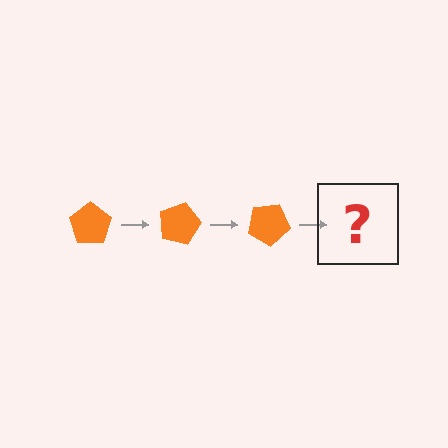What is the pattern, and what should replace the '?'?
The pattern is that the pentagon rotates 15 degrees each step. The '?' should be an orange pentagon rotated 45 degrees.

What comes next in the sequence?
The next element should be an orange pentagon rotated 45 degrees.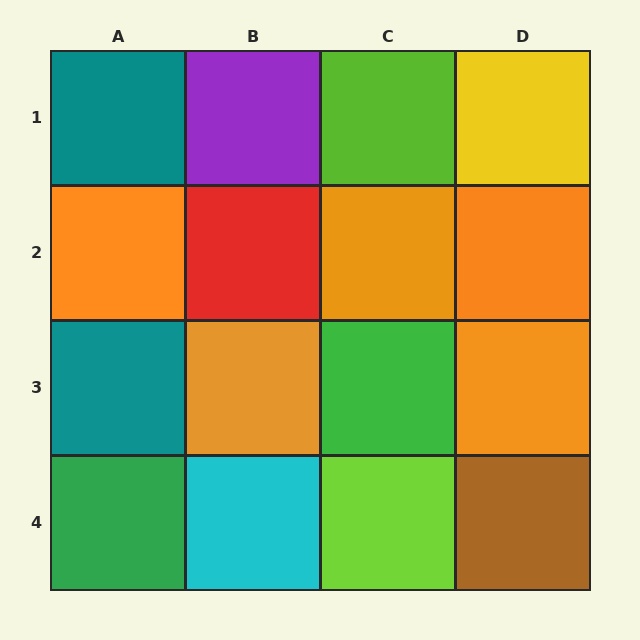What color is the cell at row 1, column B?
Purple.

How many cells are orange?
5 cells are orange.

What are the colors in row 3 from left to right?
Teal, orange, green, orange.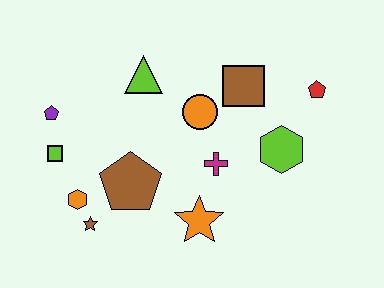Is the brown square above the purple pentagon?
Yes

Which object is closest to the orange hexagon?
The brown star is closest to the orange hexagon.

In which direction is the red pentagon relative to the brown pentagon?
The red pentagon is to the right of the brown pentagon.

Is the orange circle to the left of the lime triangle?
No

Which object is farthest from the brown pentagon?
The red pentagon is farthest from the brown pentagon.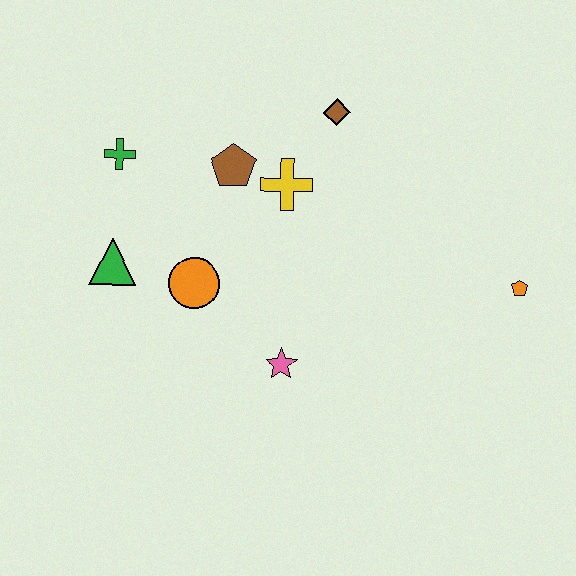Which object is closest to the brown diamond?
The yellow cross is closest to the brown diamond.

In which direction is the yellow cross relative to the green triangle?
The yellow cross is to the right of the green triangle.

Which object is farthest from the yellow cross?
The orange pentagon is farthest from the yellow cross.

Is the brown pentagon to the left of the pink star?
Yes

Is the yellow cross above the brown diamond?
No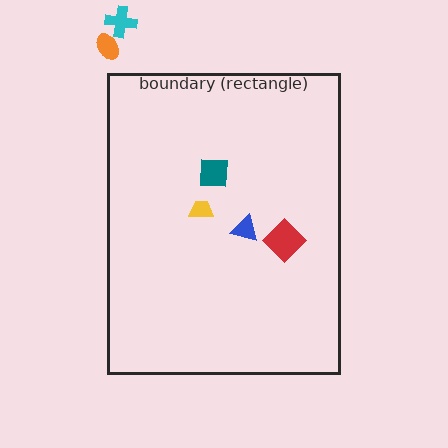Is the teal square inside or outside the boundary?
Inside.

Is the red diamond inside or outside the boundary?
Inside.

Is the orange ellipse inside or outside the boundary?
Outside.